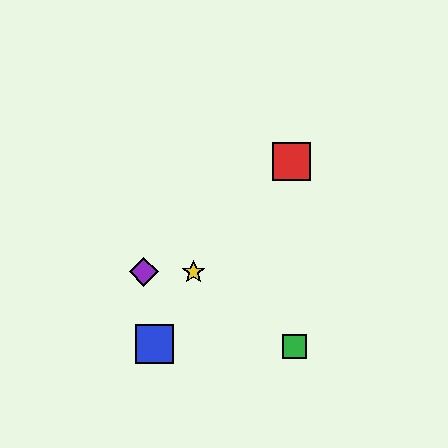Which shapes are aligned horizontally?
The yellow star, the purple diamond are aligned horizontally.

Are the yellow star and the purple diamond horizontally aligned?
Yes, both are at y≈272.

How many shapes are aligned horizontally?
2 shapes (the yellow star, the purple diamond) are aligned horizontally.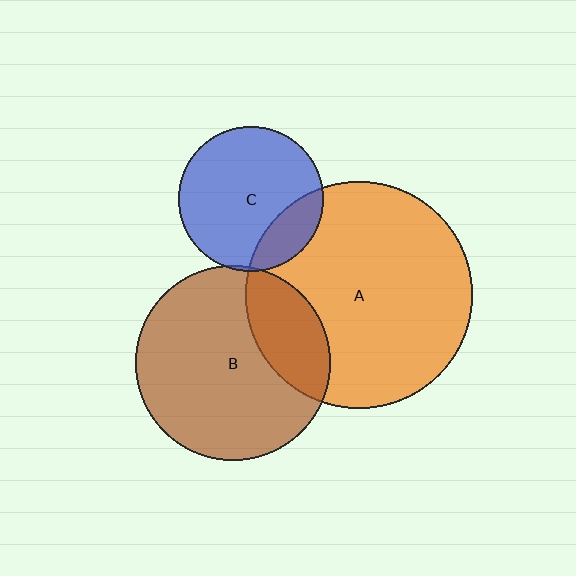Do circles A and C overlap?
Yes.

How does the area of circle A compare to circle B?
Approximately 1.3 times.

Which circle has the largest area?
Circle A (orange).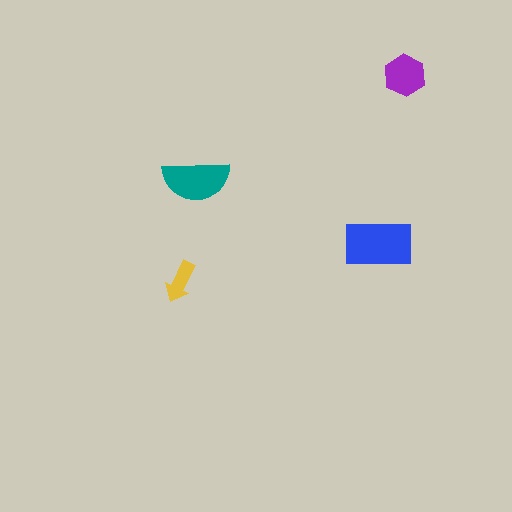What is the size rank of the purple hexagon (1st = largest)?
3rd.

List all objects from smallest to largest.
The yellow arrow, the purple hexagon, the teal semicircle, the blue rectangle.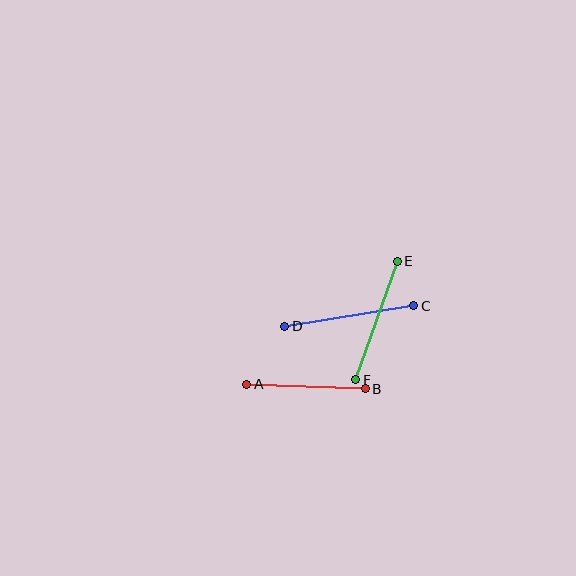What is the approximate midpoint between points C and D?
The midpoint is at approximately (349, 316) pixels.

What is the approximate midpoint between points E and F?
The midpoint is at approximately (376, 320) pixels.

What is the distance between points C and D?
The distance is approximately 131 pixels.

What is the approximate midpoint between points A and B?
The midpoint is at approximately (306, 387) pixels.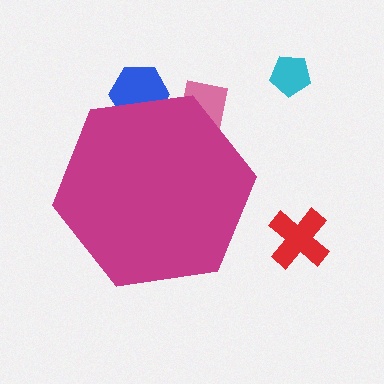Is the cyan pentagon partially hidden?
No, the cyan pentagon is fully visible.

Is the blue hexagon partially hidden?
Yes, the blue hexagon is partially hidden behind the magenta hexagon.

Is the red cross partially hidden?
No, the red cross is fully visible.